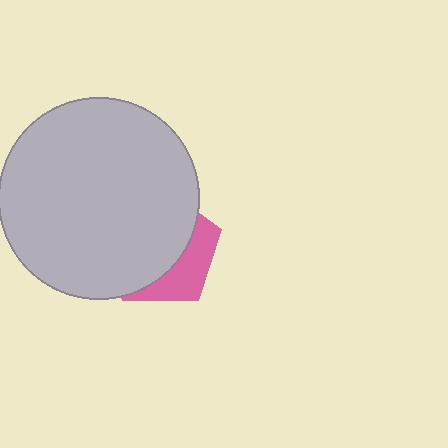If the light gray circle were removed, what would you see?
You would see the complete pink pentagon.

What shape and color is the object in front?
The object in front is a light gray circle.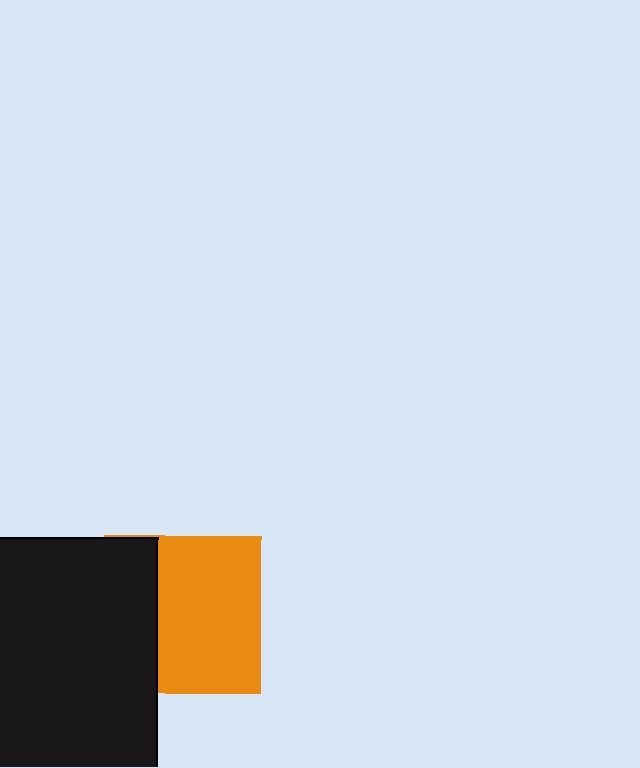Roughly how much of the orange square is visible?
Most of it is visible (roughly 65%).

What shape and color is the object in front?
The object in front is a black rectangle.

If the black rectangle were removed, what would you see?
You would see the complete orange square.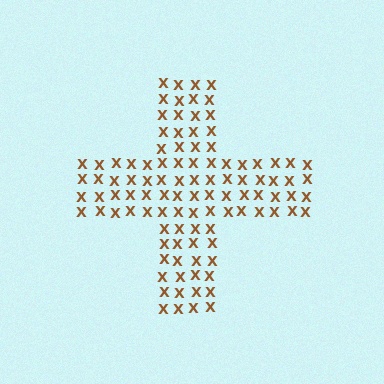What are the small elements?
The small elements are letter X's.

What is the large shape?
The large shape is a cross.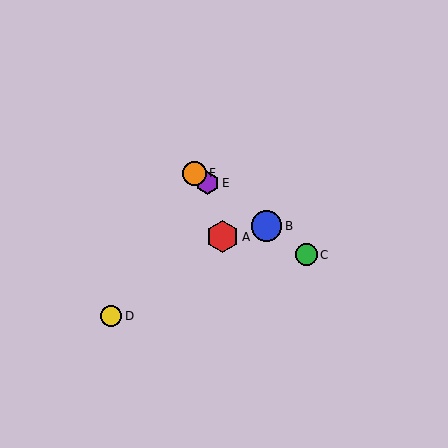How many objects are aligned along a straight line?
4 objects (B, C, E, F) are aligned along a straight line.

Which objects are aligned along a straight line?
Objects B, C, E, F are aligned along a straight line.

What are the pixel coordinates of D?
Object D is at (111, 316).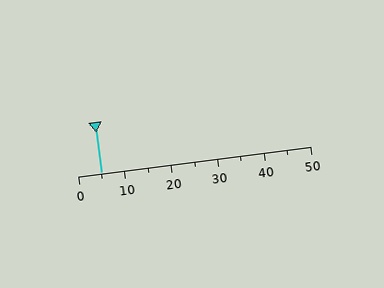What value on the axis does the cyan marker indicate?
The marker indicates approximately 5.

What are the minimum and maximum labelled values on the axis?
The axis runs from 0 to 50.